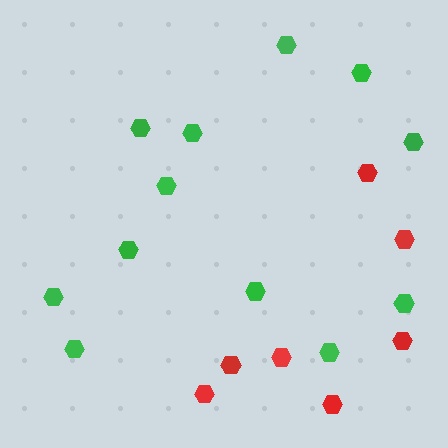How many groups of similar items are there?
There are 2 groups: one group of red hexagons (7) and one group of green hexagons (12).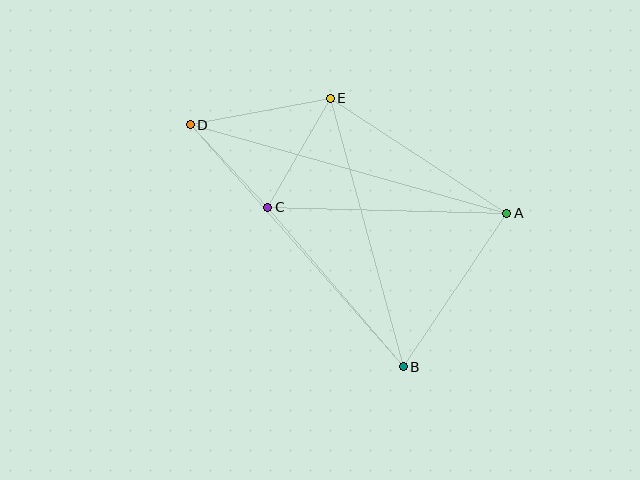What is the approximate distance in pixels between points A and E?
The distance between A and E is approximately 211 pixels.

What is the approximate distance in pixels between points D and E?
The distance between D and E is approximately 142 pixels.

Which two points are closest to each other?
Points C and D are closest to each other.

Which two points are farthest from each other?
Points A and D are farthest from each other.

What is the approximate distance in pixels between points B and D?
The distance between B and D is approximately 322 pixels.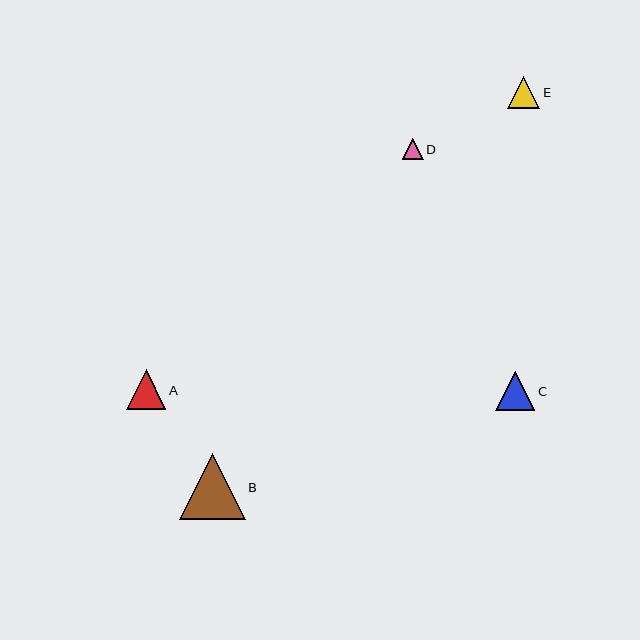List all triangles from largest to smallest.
From largest to smallest: B, A, C, E, D.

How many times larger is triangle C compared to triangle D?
Triangle C is approximately 1.9 times the size of triangle D.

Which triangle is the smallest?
Triangle D is the smallest with a size of approximately 21 pixels.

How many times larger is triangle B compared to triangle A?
Triangle B is approximately 1.7 times the size of triangle A.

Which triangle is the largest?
Triangle B is the largest with a size of approximately 66 pixels.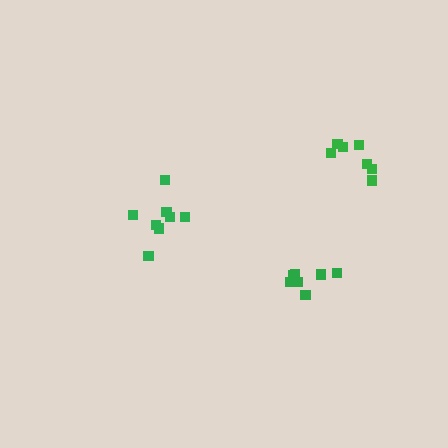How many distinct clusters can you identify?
There are 3 distinct clusters.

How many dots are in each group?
Group 1: 7 dots, Group 2: 8 dots, Group 3: 7 dots (22 total).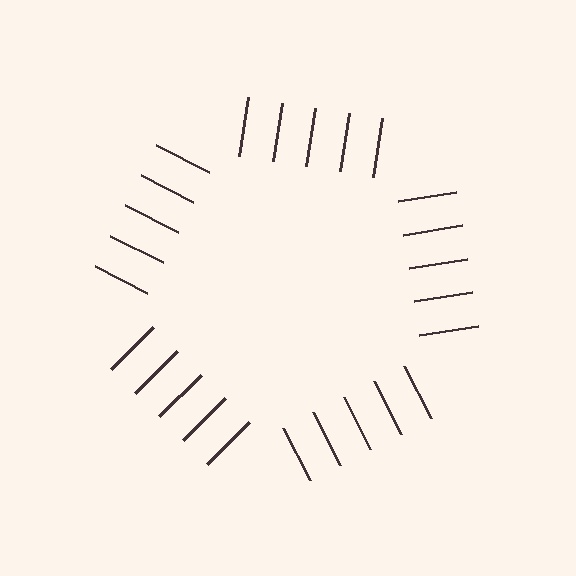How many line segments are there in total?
25 — 5 along each of the 5 edges.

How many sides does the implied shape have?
5 sides — the line-ends trace a pentagon.